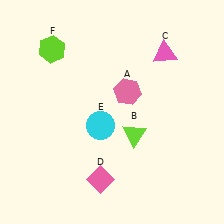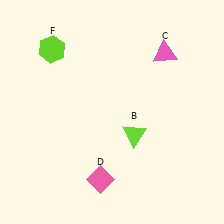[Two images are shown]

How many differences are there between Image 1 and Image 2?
There are 2 differences between the two images.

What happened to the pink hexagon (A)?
The pink hexagon (A) was removed in Image 2. It was in the top-right area of Image 1.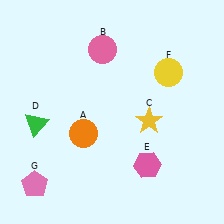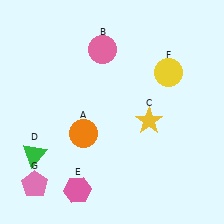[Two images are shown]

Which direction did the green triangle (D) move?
The green triangle (D) moved down.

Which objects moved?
The objects that moved are: the green triangle (D), the pink hexagon (E).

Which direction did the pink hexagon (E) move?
The pink hexagon (E) moved left.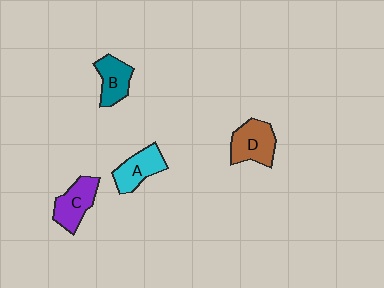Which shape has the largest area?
Shape D (brown).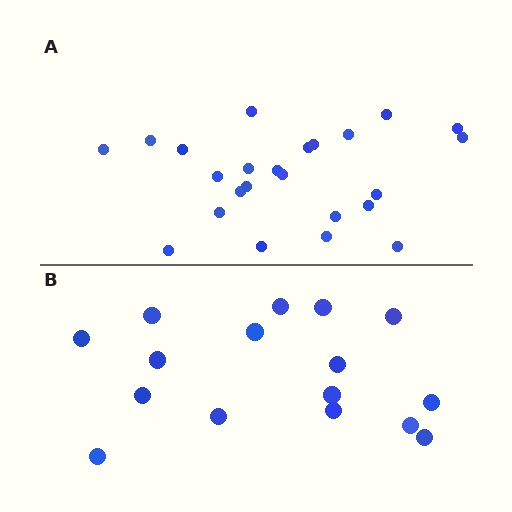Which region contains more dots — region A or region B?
Region A (the top region) has more dots.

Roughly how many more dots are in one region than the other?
Region A has roughly 8 or so more dots than region B.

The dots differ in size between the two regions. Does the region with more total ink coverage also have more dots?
No. Region B has more total ink coverage because its dots are larger, but region A actually contains more individual dots. Total area can be misleading — the number of items is what matters here.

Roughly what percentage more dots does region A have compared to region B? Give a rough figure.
About 50% more.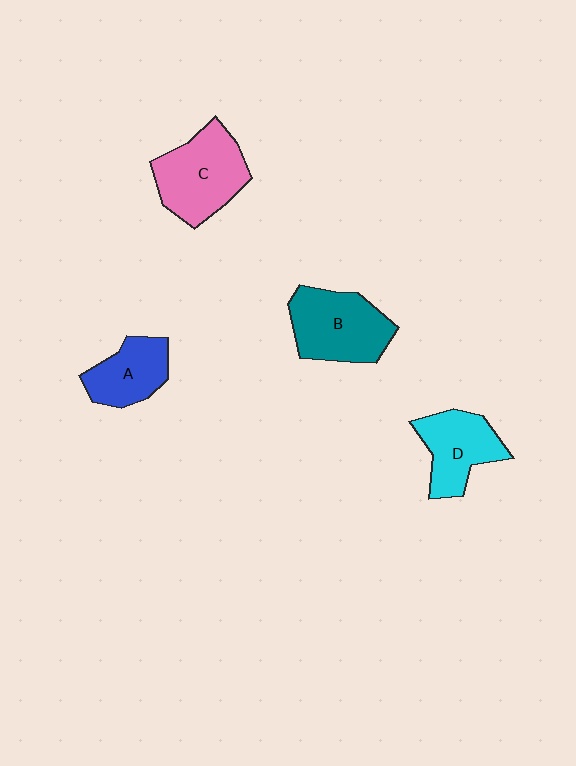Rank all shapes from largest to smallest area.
From largest to smallest: C (pink), B (teal), D (cyan), A (blue).